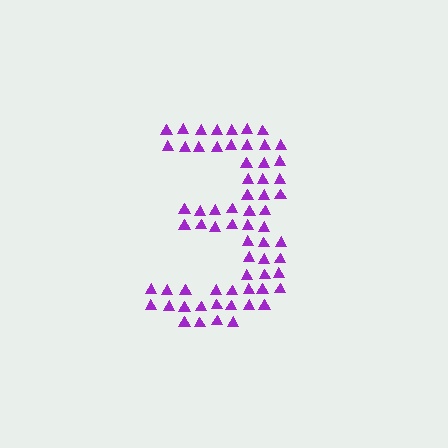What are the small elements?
The small elements are triangles.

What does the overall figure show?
The overall figure shows the digit 3.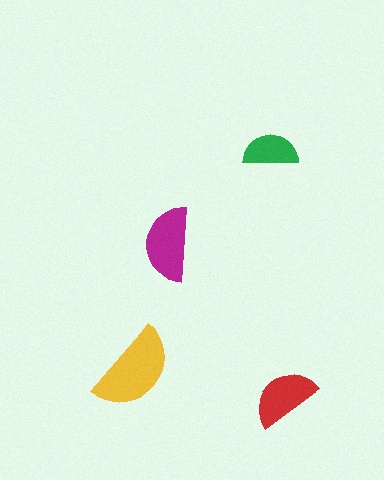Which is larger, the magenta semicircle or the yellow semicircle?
The yellow one.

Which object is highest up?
The green semicircle is topmost.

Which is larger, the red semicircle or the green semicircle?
The red one.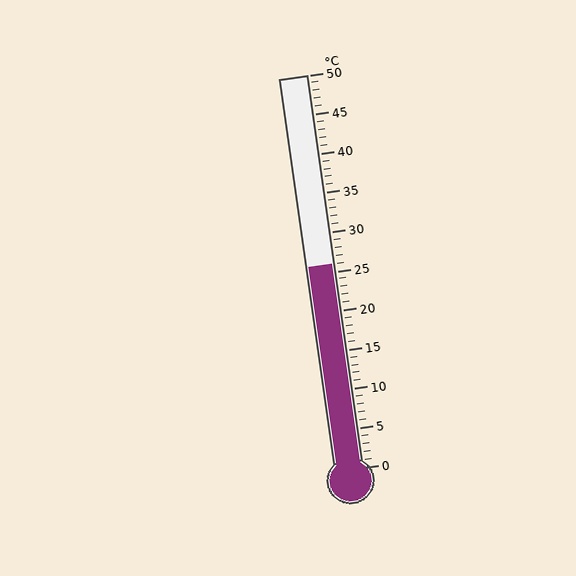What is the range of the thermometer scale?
The thermometer scale ranges from 0°C to 50°C.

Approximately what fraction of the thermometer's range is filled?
The thermometer is filled to approximately 50% of its range.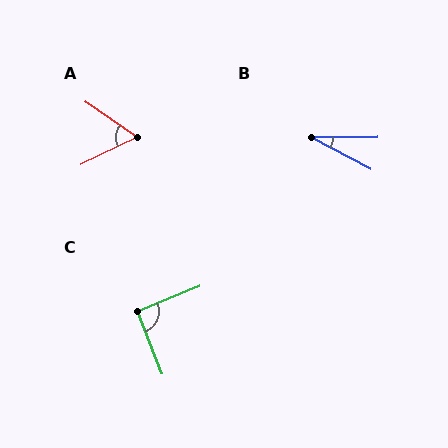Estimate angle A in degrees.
Approximately 60 degrees.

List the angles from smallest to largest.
B (28°), A (60°), C (91°).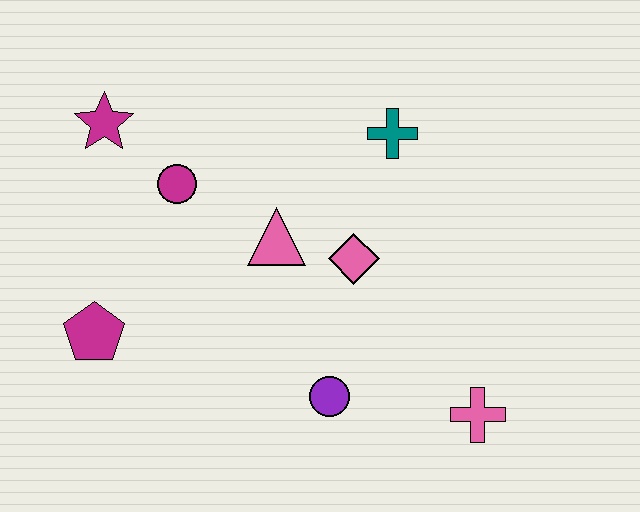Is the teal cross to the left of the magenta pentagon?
No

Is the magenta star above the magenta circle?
Yes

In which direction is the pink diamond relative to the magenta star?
The pink diamond is to the right of the magenta star.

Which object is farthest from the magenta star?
The pink cross is farthest from the magenta star.